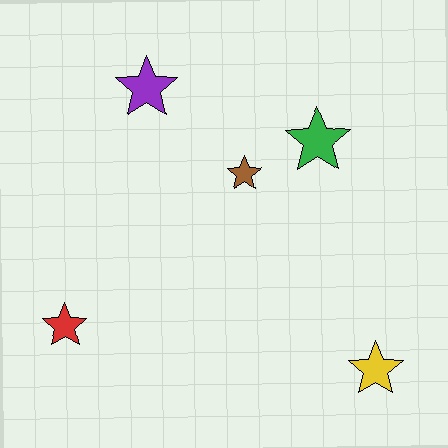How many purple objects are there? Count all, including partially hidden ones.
There is 1 purple object.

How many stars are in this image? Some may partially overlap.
There are 5 stars.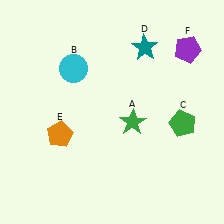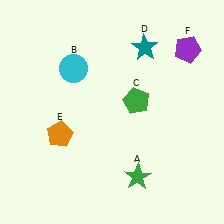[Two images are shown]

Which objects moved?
The objects that moved are: the green star (A), the green pentagon (C).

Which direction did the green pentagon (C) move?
The green pentagon (C) moved left.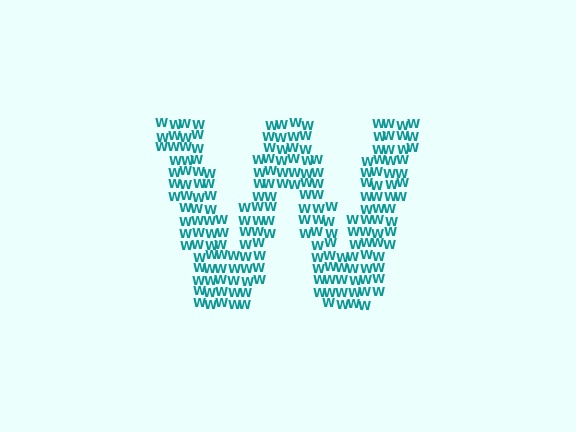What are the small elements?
The small elements are letter W's.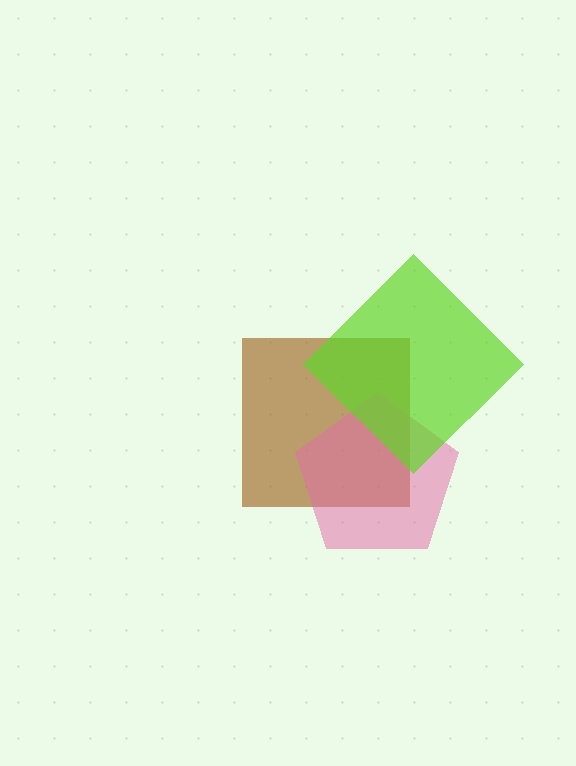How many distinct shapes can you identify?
There are 3 distinct shapes: a brown square, a pink pentagon, a lime diamond.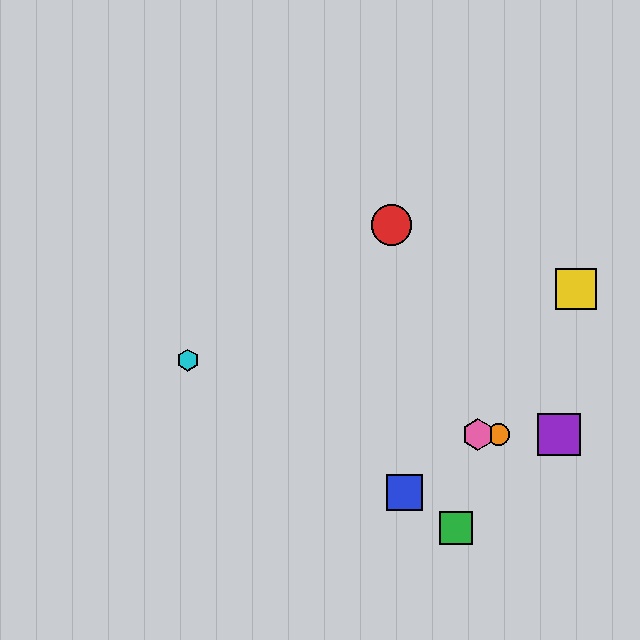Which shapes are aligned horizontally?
The purple square, the orange circle, the pink hexagon are aligned horizontally.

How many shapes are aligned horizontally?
3 shapes (the purple square, the orange circle, the pink hexagon) are aligned horizontally.